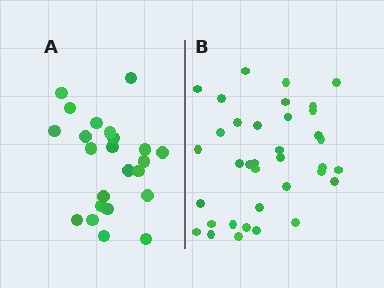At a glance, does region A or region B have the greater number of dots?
Region B (the right region) has more dots.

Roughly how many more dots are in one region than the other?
Region B has approximately 15 more dots than region A.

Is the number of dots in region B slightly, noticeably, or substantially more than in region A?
Region B has substantially more. The ratio is roughly 1.6 to 1.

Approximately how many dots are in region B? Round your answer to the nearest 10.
About 40 dots. (The exact count is 36, which rounds to 40.)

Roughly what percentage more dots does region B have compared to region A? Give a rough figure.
About 55% more.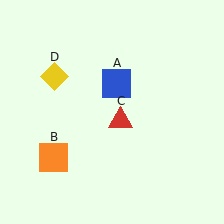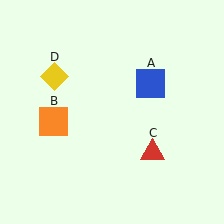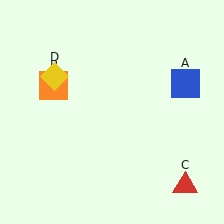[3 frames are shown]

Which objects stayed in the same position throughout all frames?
Yellow diamond (object D) remained stationary.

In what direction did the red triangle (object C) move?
The red triangle (object C) moved down and to the right.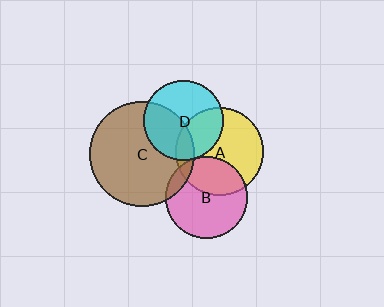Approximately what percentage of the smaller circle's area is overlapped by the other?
Approximately 10%.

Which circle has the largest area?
Circle C (brown).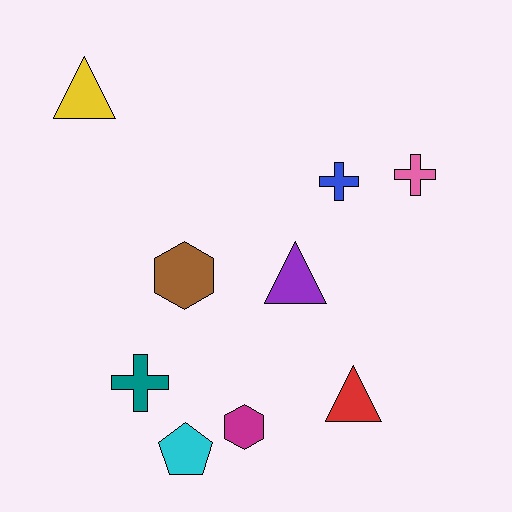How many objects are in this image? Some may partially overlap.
There are 9 objects.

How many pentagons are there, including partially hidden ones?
There is 1 pentagon.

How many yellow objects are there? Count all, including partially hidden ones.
There is 1 yellow object.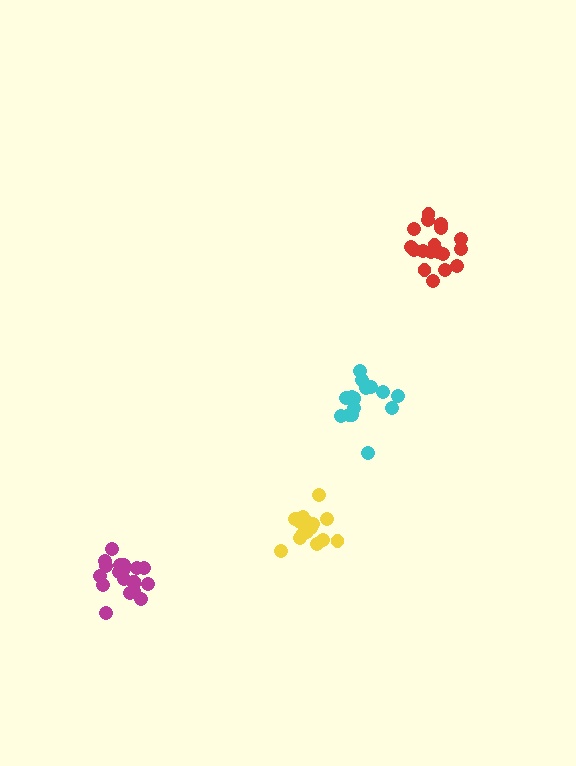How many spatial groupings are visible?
There are 4 spatial groupings.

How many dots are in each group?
Group 1: 16 dots, Group 2: 17 dots, Group 3: 18 dots, Group 4: 20 dots (71 total).